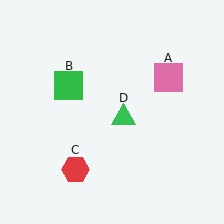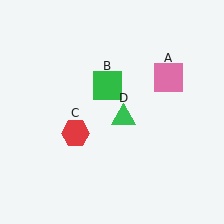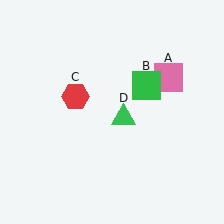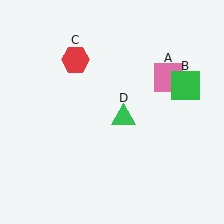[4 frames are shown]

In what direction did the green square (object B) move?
The green square (object B) moved right.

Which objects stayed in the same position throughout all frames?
Pink square (object A) and green triangle (object D) remained stationary.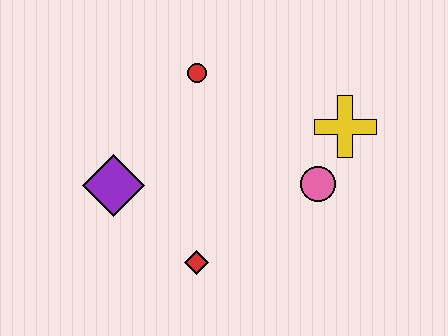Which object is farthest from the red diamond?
The yellow cross is farthest from the red diamond.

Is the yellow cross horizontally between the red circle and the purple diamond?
No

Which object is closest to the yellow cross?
The pink circle is closest to the yellow cross.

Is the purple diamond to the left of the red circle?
Yes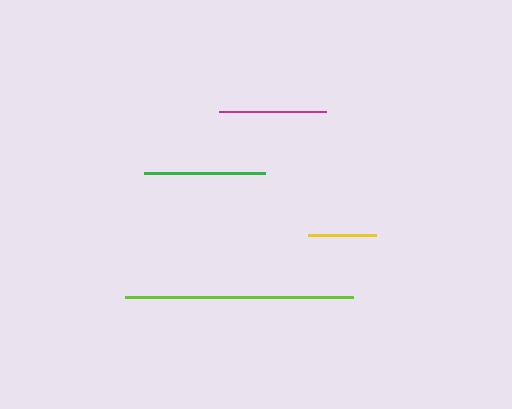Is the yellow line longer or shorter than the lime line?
The lime line is longer than the yellow line.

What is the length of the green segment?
The green segment is approximately 121 pixels long.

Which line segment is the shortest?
The yellow line is the shortest at approximately 68 pixels.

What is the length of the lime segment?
The lime segment is approximately 227 pixels long.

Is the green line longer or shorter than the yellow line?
The green line is longer than the yellow line.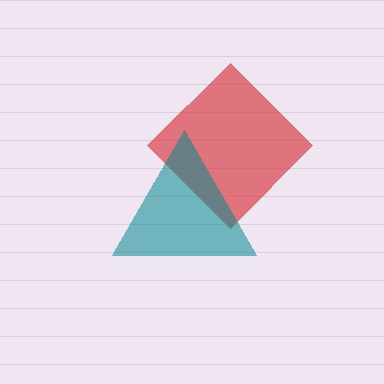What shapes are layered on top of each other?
The layered shapes are: a red diamond, a teal triangle.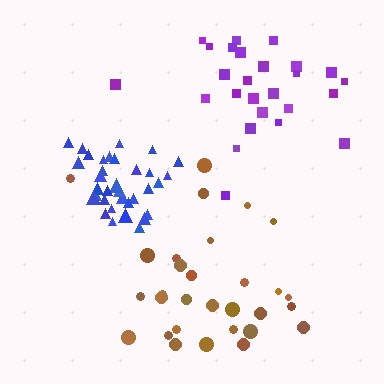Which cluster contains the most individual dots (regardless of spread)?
Blue (35).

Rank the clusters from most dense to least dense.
blue, purple, brown.